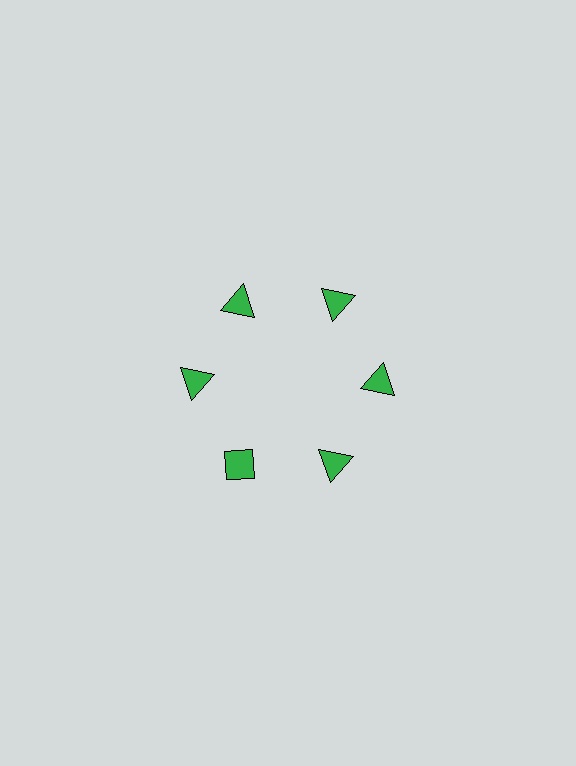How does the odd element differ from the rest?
It has a different shape: diamond instead of triangle.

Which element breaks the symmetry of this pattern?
The green diamond at roughly the 7 o'clock position breaks the symmetry. All other shapes are green triangles.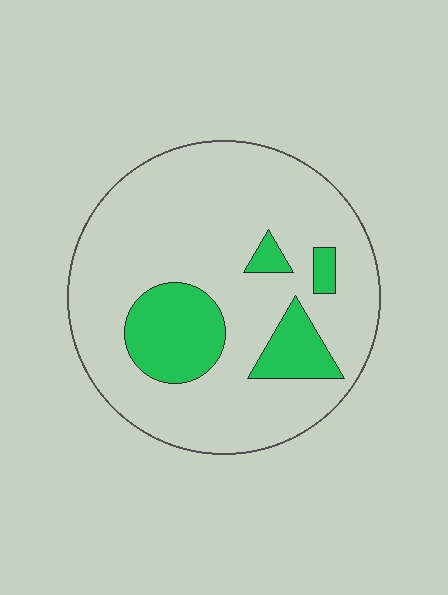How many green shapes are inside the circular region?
4.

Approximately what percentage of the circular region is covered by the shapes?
Approximately 20%.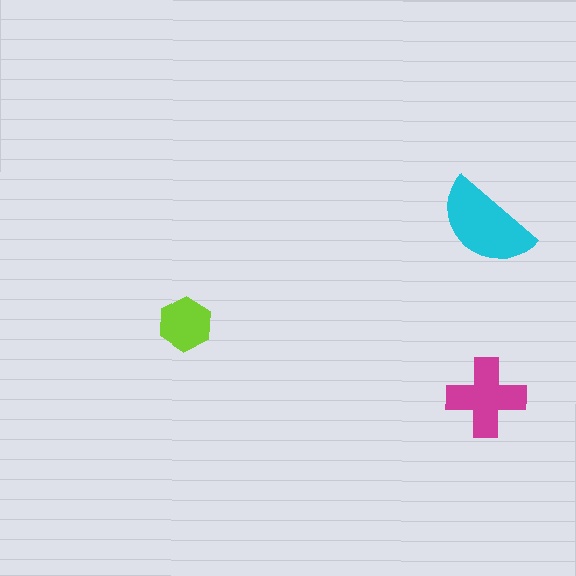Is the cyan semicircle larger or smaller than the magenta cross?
Larger.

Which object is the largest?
The cyan semicircle.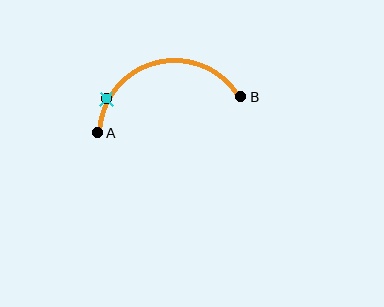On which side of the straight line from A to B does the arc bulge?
The arc bulges above the straight line connecting A and B.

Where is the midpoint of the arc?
The arc midpoint is the point on the curve farthest from the straight line joining A and B. It sits above that line.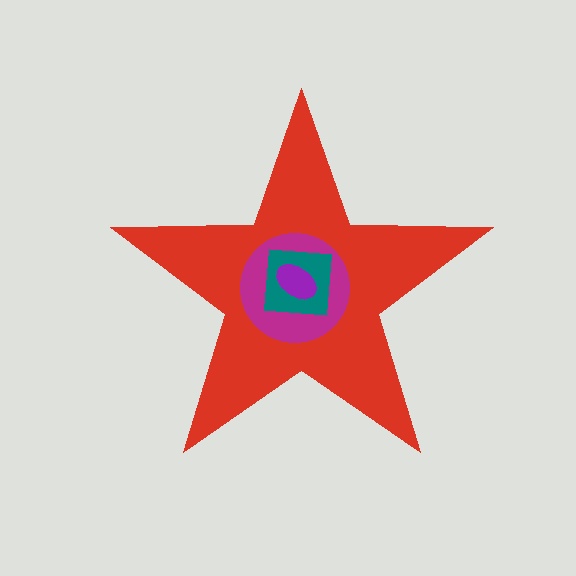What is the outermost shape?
The red star.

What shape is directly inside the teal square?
The purple ellipse.